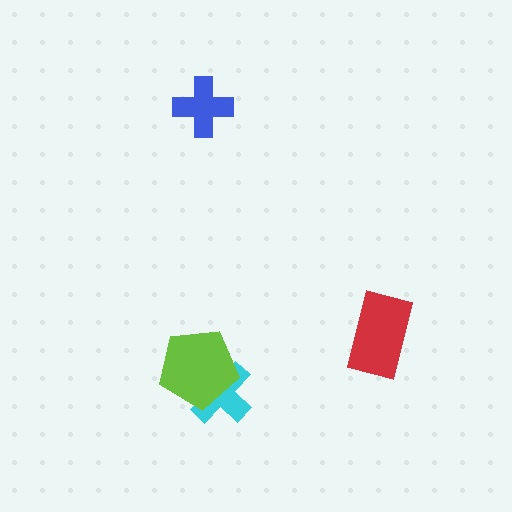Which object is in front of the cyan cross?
The lime pentagon is in front of the cyan cross.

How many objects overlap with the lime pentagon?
1 object overlaps with the lime pentagon.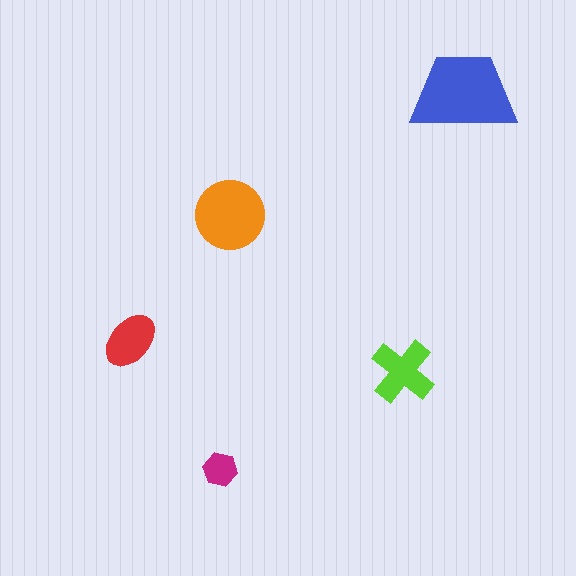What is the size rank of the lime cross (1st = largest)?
3rd.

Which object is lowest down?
The magenta hexagon is bottommost.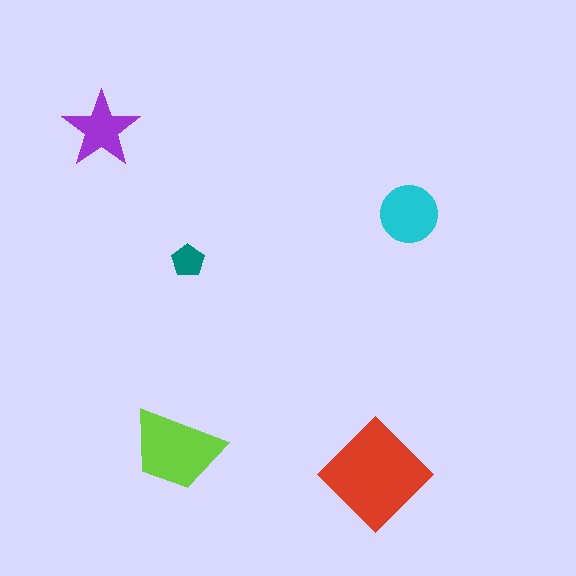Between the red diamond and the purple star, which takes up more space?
The red diamond.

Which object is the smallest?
The teal pentagon.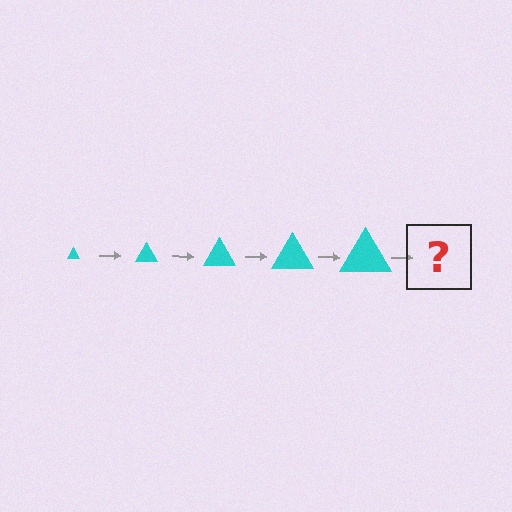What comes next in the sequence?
The next element should be a cyan triangle, larger than the previous one.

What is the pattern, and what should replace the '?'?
The pattern is that the triangle gets progressively larger each step. The '?' should be a cyan triangle, larger than the previous one.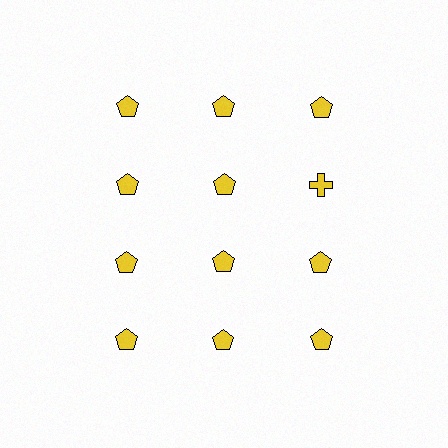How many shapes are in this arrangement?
There are 12 shapes arranged in a grid pattern.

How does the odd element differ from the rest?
It has a different shape: cross instead of pentagon.